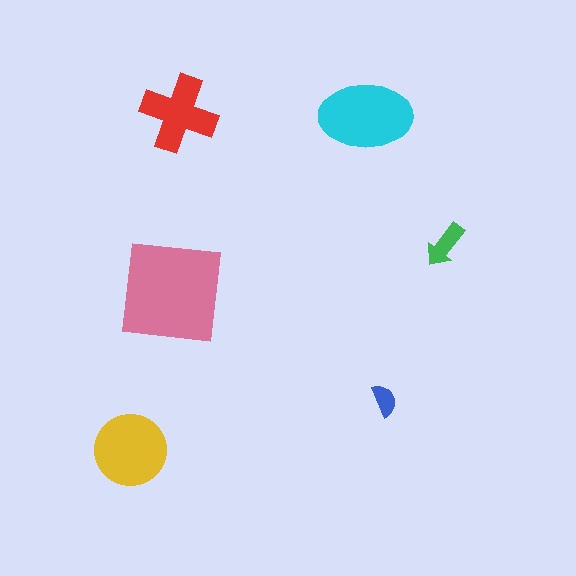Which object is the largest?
The pink square.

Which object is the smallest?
The blue semicircle.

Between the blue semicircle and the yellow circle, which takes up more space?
The yellow circle.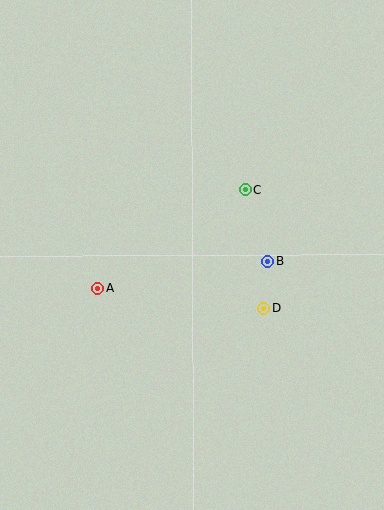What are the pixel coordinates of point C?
Point C is at (245, 189).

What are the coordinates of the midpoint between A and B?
The midpoint between A and B is at (183, 275).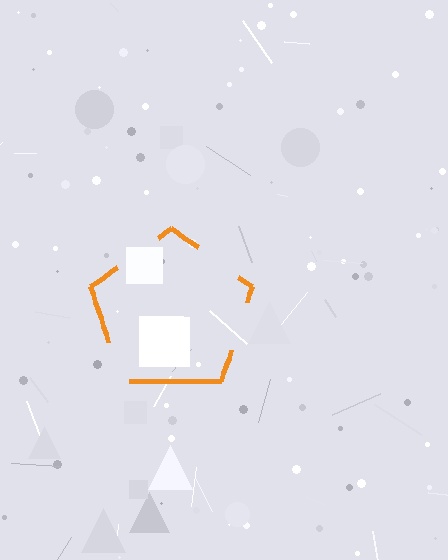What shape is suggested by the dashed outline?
The dashed outline suggests a pentagon.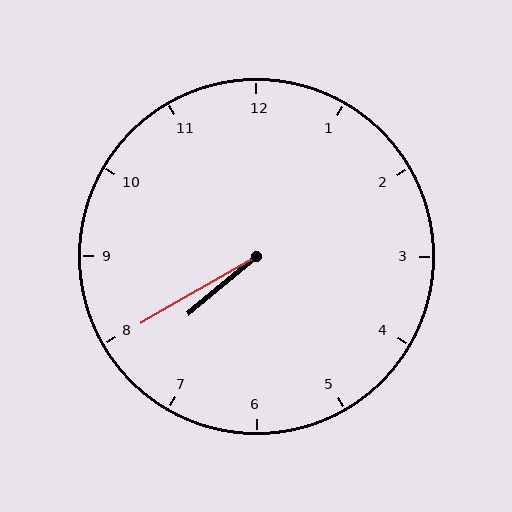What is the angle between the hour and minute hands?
Approximately 10 degrees.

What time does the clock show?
7:40.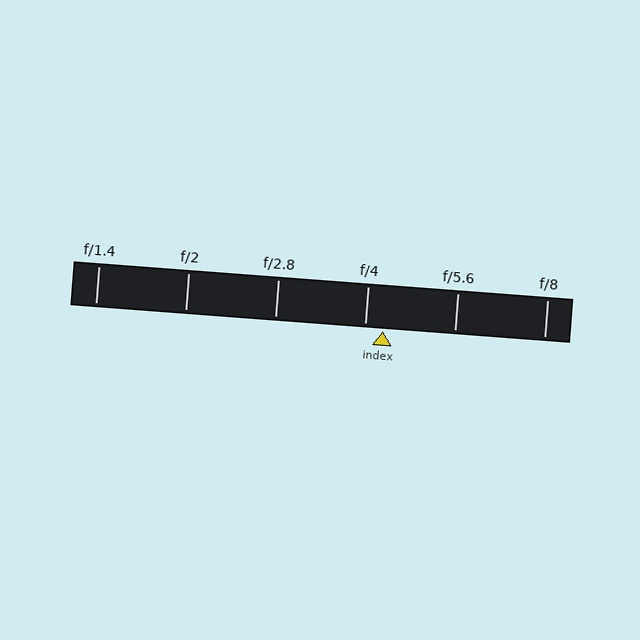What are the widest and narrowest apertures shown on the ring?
The widest aperture shown is f/1.4 and the narrowest is f/8.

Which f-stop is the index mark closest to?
The index mark is closest to f/4.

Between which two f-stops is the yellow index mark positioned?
The index mark is between f/4 and f/5.6.